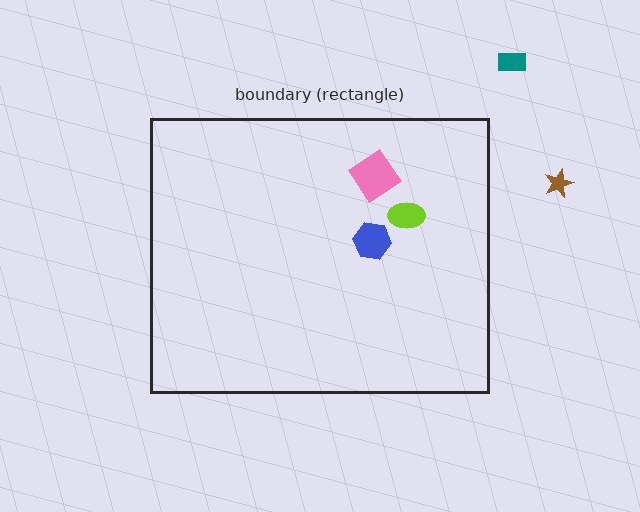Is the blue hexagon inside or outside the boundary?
Inside.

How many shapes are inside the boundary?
3 inside, 2 outside.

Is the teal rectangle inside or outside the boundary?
Outside.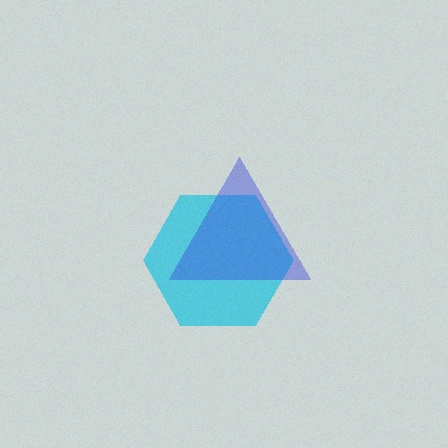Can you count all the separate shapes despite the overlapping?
Yes, there are 2 separate shapes.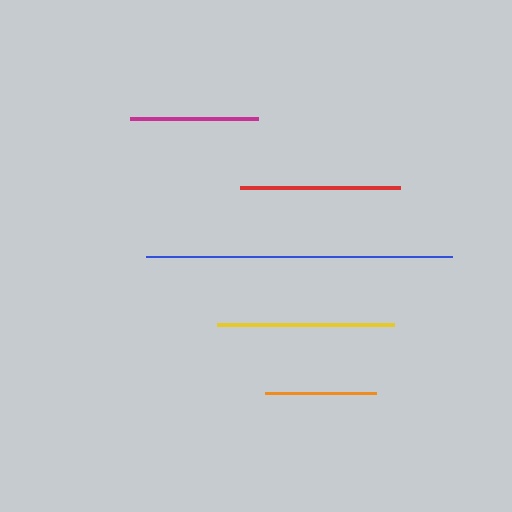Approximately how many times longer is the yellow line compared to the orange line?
The yellow line is approximately 1.6 times the length of the orange line.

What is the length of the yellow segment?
The yellow segment is approximately 177 pixels long.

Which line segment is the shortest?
The orange line is the shortest at approximately 110 pixels.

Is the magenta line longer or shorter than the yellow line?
The yellow line is longer than the magenta line.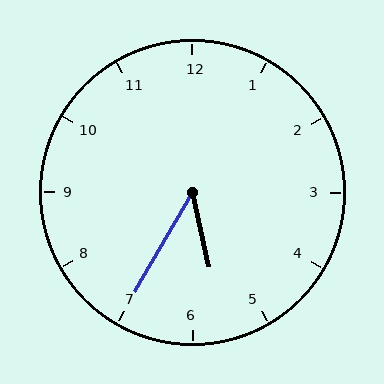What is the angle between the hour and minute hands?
Approximately 42 degrees.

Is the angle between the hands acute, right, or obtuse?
It is acute.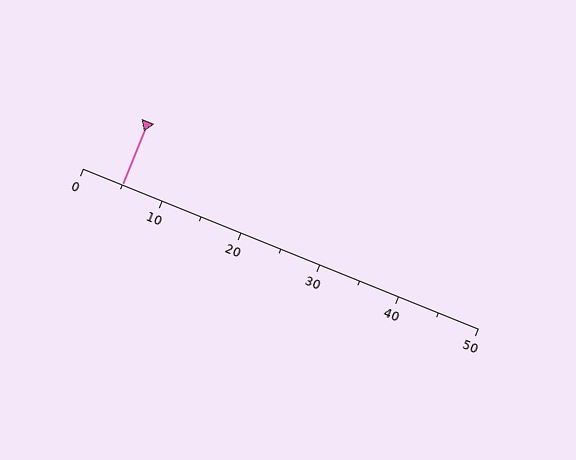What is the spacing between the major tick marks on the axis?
The major ticks are spaced 10 apart.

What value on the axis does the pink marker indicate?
The marker indicates approximately 5.